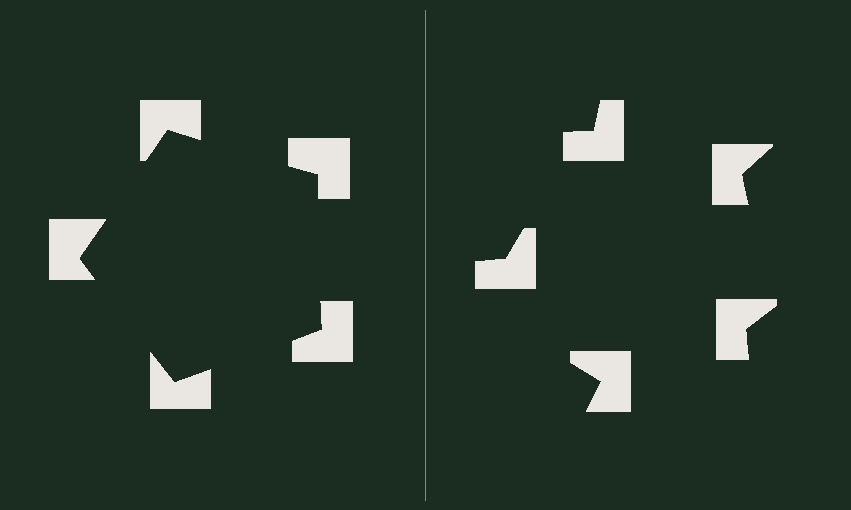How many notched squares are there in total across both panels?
10 — 5 on each side.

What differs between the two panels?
The notched squares are positioned identically on both sides; only the wedge orientations differ. On the left they align to a pentagon; on the right they are misaligned.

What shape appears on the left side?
An illusory pentagon.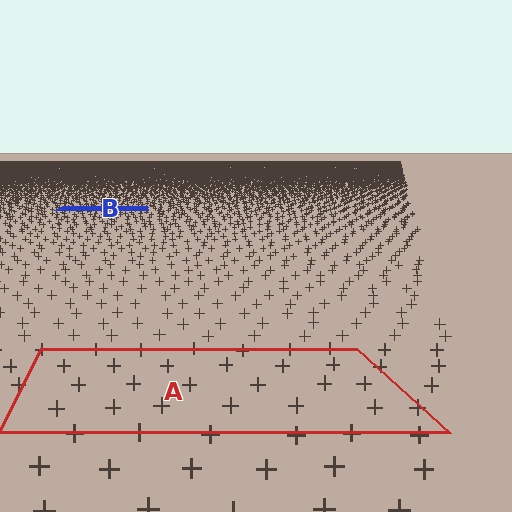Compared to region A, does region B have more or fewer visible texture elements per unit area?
Region B has more texture elements per unit area — they are packed more densely because it is farther away.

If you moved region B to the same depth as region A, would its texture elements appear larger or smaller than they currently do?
They would appear larger. At a closer depth, the same texture elements are projected at a bigger on-screen size.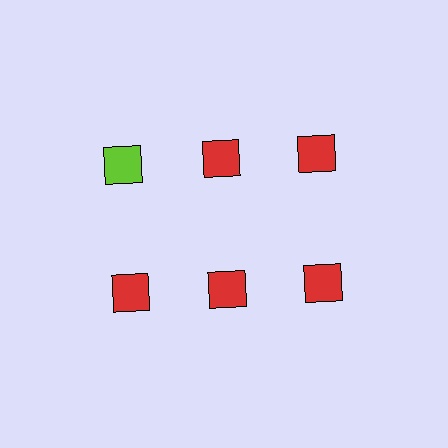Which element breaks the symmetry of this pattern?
The lime square in the top row, leftmost column breaks the symmetry. All other shapes are red squares.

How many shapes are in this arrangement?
There are 6 shapes arranged in a grid pattern.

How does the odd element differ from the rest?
It has a different color: lime instead of red.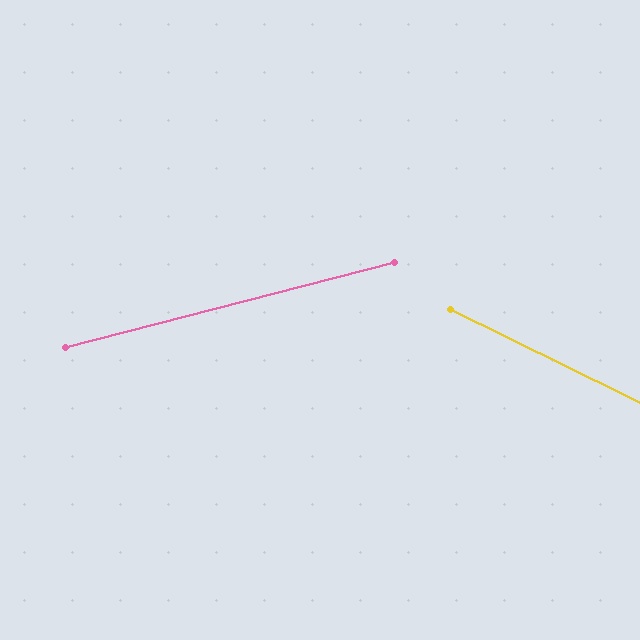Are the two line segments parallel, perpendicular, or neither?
Neither parallel nor perpendicular — they differ by about 41°.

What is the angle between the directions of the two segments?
Approximately 41 degrees.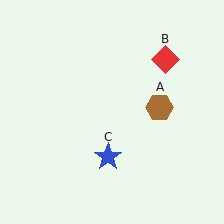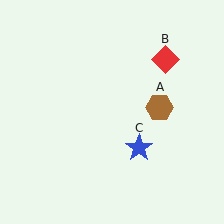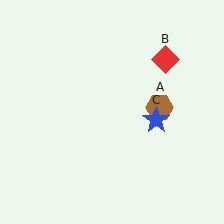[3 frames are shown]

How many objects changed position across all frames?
1 object changed position: blue star (object C).